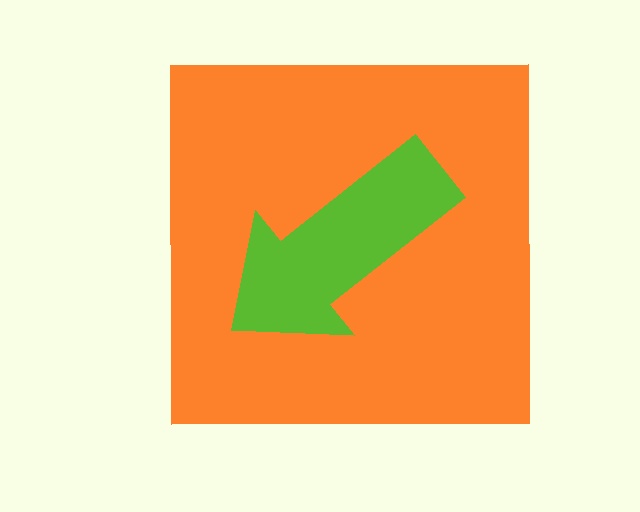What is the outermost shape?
The orange square.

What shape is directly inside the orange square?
The lime arrow.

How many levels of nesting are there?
2.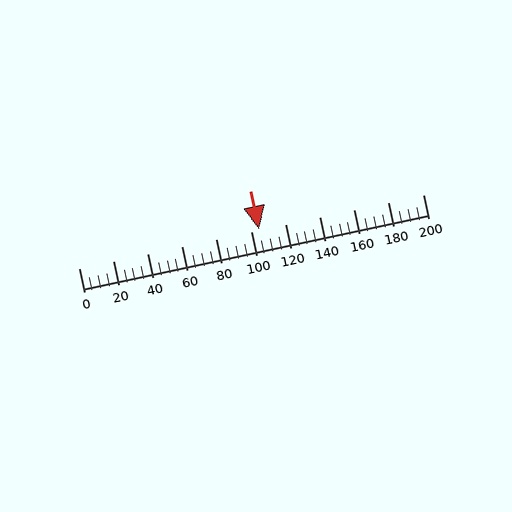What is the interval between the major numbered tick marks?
The major tick marks are spaced 20 units apart.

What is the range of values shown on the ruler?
The ruler shows values from 0 to 200.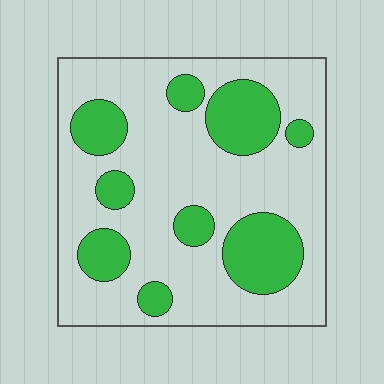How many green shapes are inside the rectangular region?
9.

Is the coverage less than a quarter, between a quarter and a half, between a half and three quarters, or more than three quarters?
Between a quarter and a half.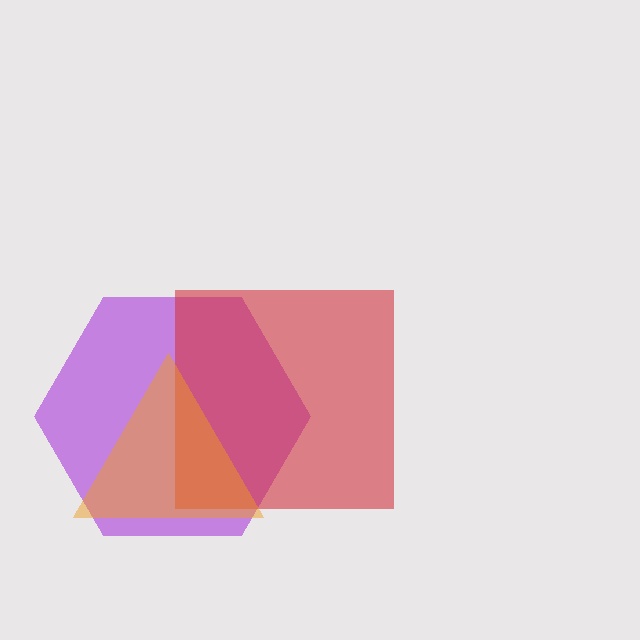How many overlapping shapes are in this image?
There are 3 overlapping shapes in the image.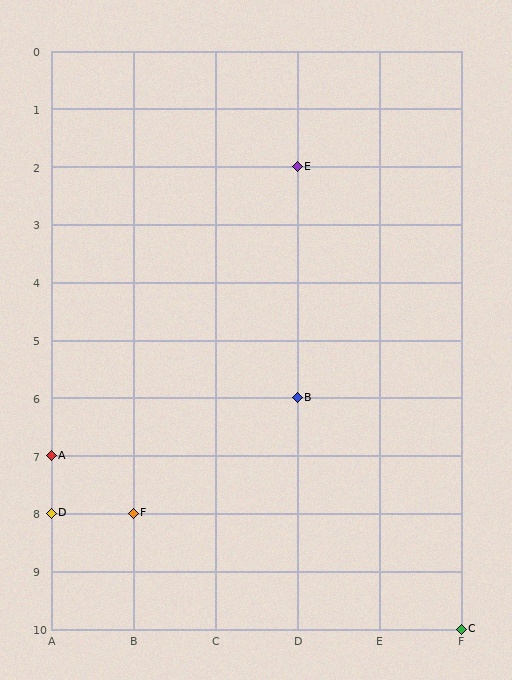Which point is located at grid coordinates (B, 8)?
Point F is at (B, 8).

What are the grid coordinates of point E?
Point E is at grid coordinates (D, 2).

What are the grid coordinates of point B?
Point B is at grid coordinates (D, 6).